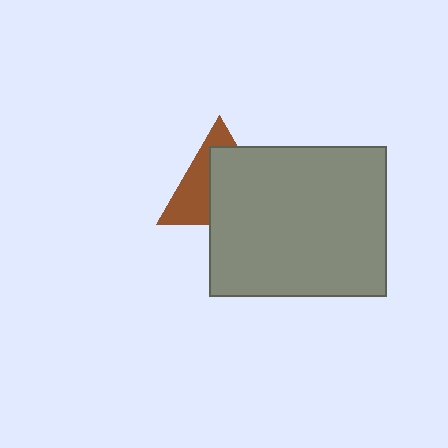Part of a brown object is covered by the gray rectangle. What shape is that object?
It is a triangle.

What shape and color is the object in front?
The object in front is a gray rectangle.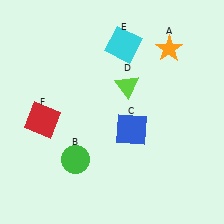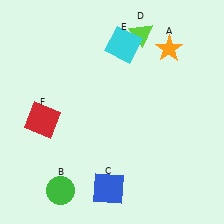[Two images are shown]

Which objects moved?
The objects that moved are: the green circle (B), the blue square (C), the lime triangle (D).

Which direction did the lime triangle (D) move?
The lime triangle (D) moved up.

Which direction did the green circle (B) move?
The green circle (B) moved down.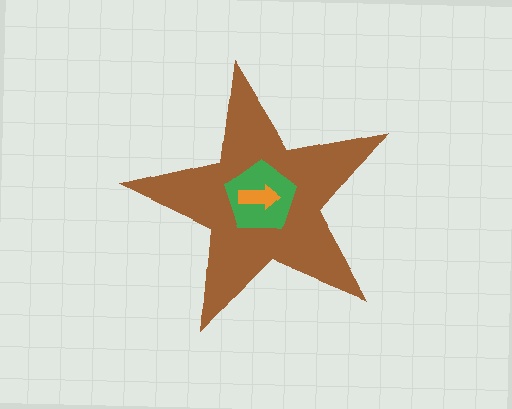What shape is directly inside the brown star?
The green pentagon.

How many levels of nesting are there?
3.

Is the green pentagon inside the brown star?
Yes.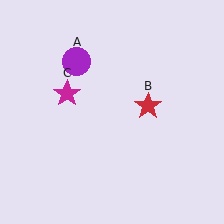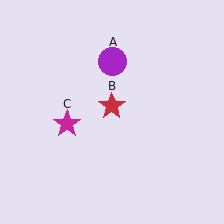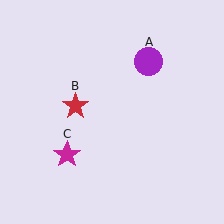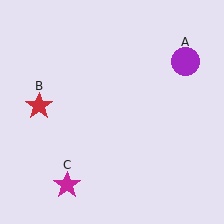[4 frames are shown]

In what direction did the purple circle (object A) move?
The purple circle (object A) moved right.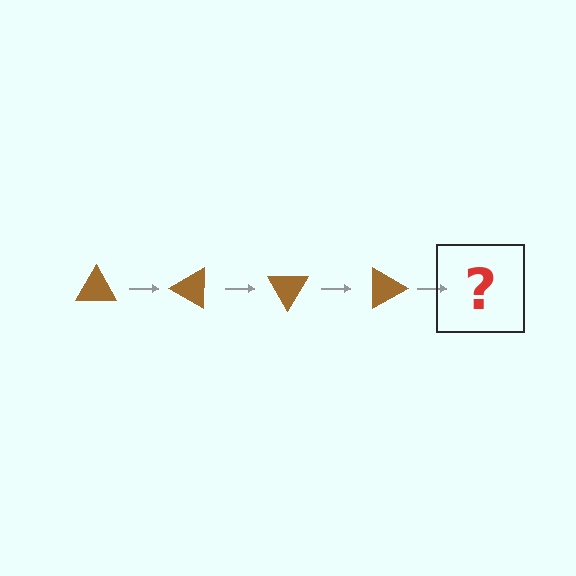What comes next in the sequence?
The next element should be a brown triangle rotated 120 degrees.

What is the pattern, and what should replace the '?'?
The pattern is that the triangle rotates 30 degrees each step. The '?' should be a brown triangle rotated 120 degrees.